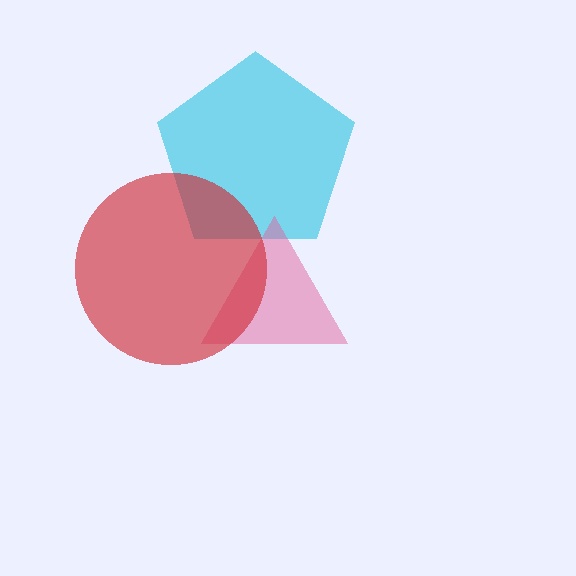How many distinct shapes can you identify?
There are 3 distinct shapes: a cyan pentagon, a pink triangle, a red circle.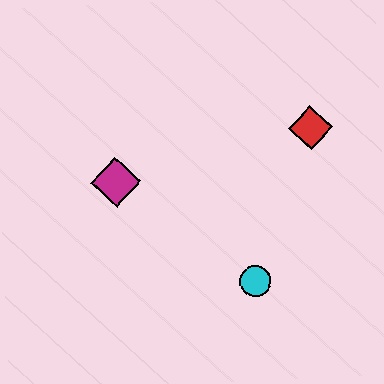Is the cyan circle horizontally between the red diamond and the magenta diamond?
Yes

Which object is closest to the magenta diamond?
The cyan circle is closest to the magenta diamond.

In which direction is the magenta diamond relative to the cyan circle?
The magenta diamond is to the left of the cyan circle.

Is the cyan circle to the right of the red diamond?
No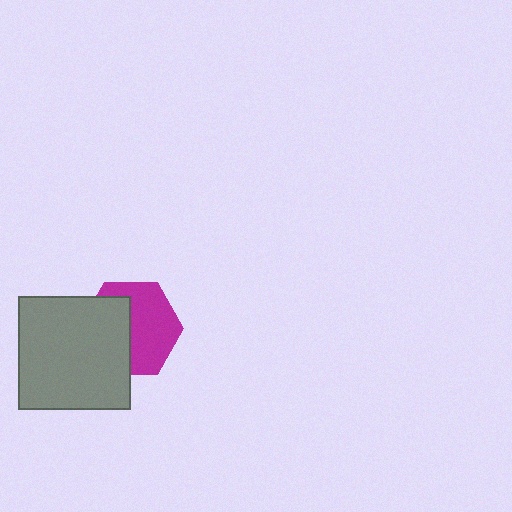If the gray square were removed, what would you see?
You would see the complete magenta hexagon.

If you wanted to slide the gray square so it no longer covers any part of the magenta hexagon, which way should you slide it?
Slide it left — that is the most direct way to separate the two shapes.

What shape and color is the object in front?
The object in front is a gray square.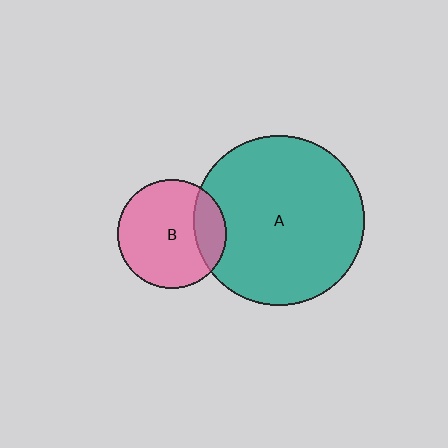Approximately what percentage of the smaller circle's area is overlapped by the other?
Approximately 20%.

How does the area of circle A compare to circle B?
Approximately 2.5 times.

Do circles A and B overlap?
Yes.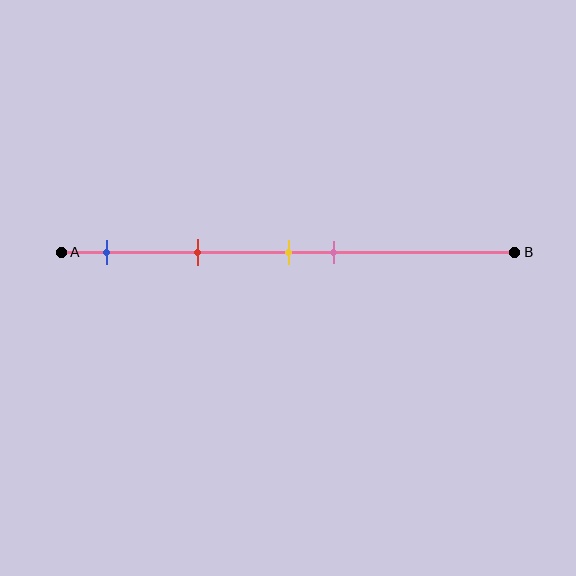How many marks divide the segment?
There are 4 marks dividing the segment.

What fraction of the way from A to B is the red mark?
The red mark is approximately 30% (0.3) of the way from A to B.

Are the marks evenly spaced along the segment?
No, the marks are not evenly spaced.